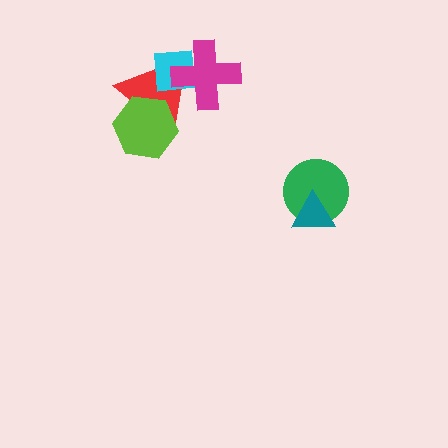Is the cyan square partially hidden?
Yes, it is partially covered by another shape.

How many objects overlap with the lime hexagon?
1 object overlaps with the lime hexagon.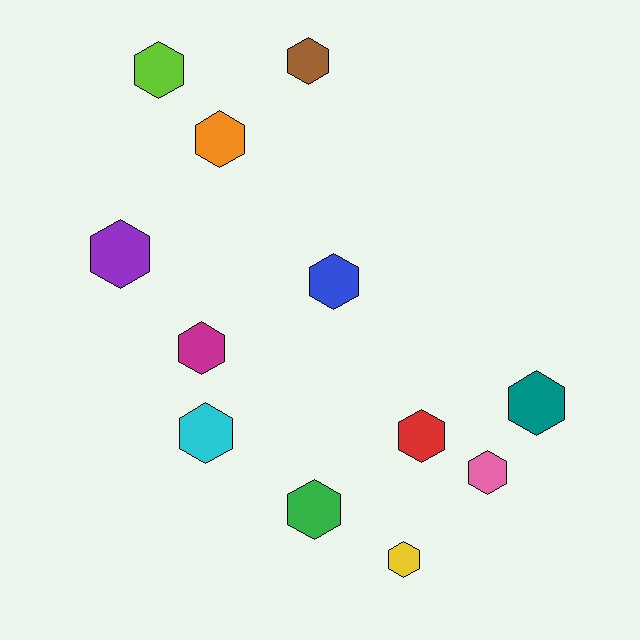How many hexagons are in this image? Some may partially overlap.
There are 12 hexagons.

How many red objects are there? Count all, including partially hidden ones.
There is 1 red object.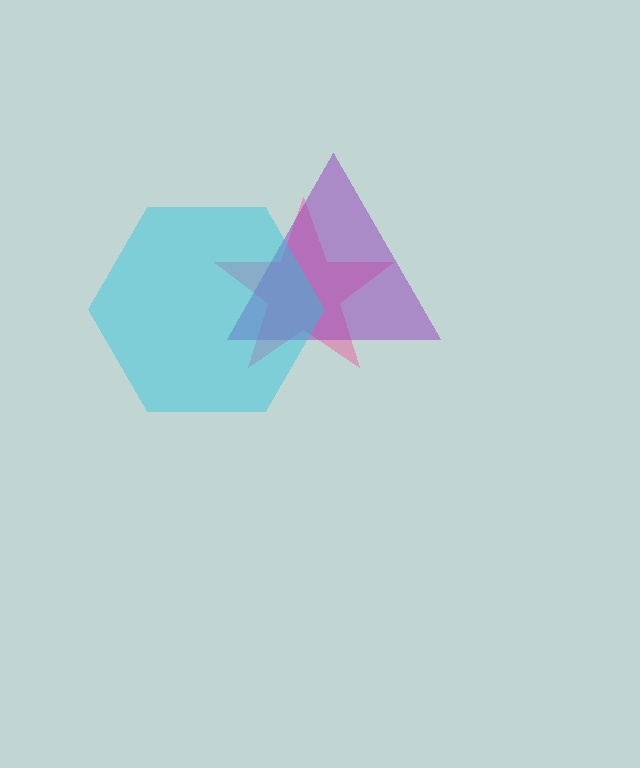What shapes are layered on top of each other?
The layered shapes are: a pink star, a purple triangle, a cyan hexagon.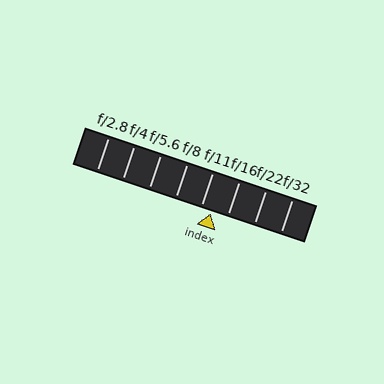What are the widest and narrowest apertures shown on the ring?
The widest aperture shown is f/2.8 and the narrowest is f/32.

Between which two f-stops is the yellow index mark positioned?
The index mark is between f/11 and f/16.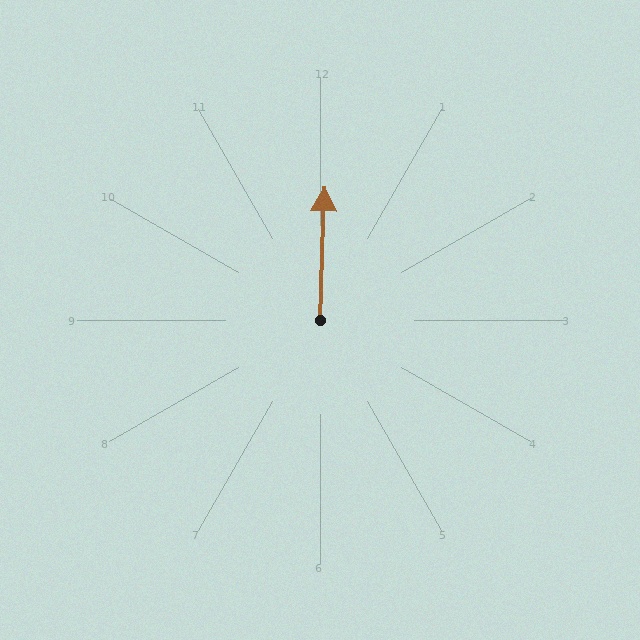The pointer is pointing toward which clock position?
Roughly 12 o'clock.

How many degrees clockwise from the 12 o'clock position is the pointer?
Approximately 2 degrees.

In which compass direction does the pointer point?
North.